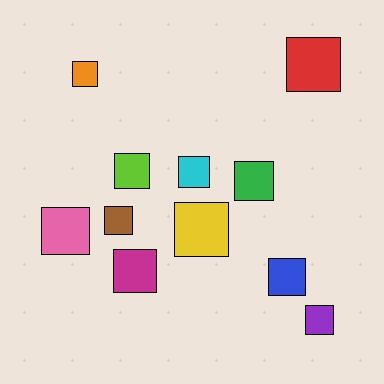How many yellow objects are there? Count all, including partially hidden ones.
There is 1 yellow object.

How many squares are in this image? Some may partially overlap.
There are 11 squares.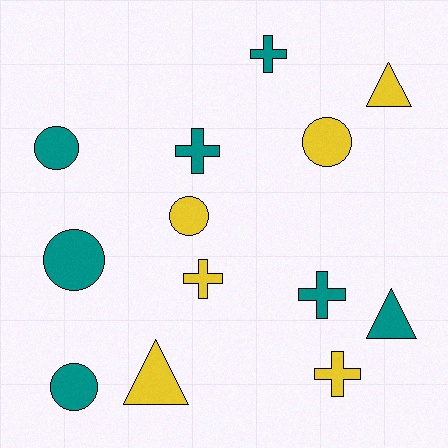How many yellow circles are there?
There are 2 yellow circles.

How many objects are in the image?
There are 13 objects.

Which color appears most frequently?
Teal, with 7 objects.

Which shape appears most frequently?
Circle, with 5 objects.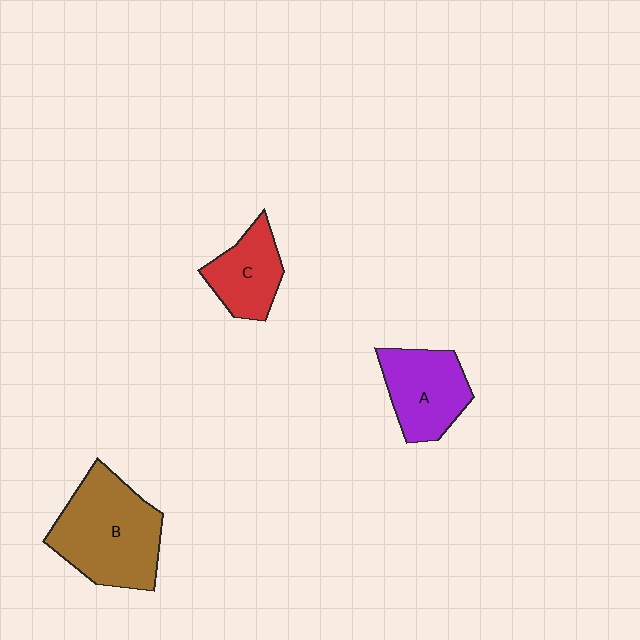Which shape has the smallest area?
Shape C (red).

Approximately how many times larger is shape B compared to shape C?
Approximately 1.9 times.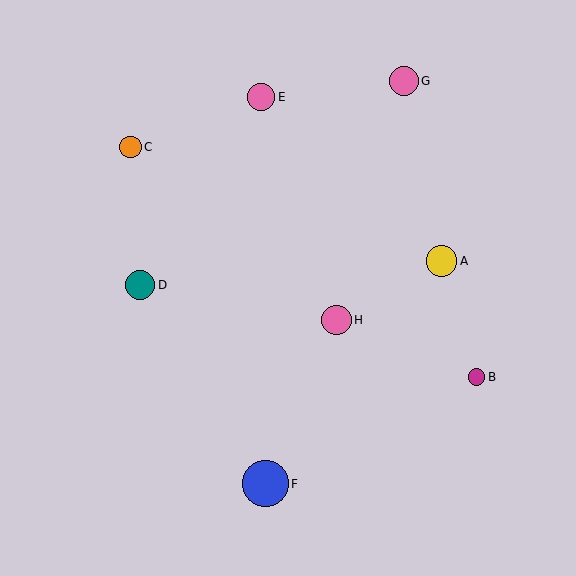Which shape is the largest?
The blue circle (labeled F) is the largest.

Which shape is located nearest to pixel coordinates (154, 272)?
The teal circle (labeled D) at (140, 285) is nearest to that location.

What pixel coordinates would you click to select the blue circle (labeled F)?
Click at (266, 484) to select the blue circle F.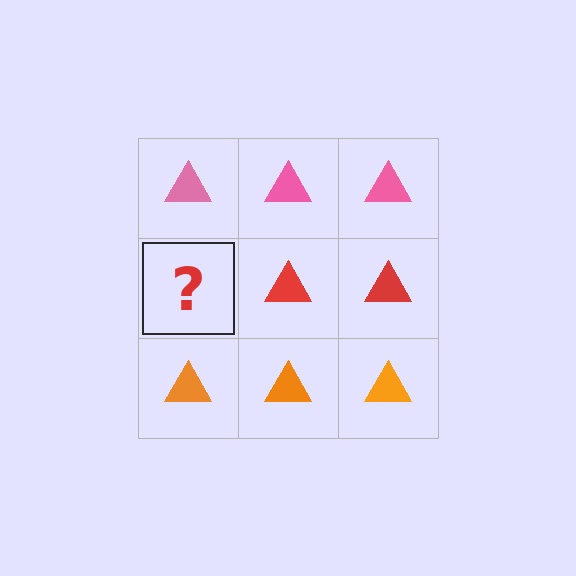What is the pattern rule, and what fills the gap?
The rule is that each row has a consistent color. The gap should be filled with a red triangle.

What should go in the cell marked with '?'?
The missing cell should contain a red triangle.